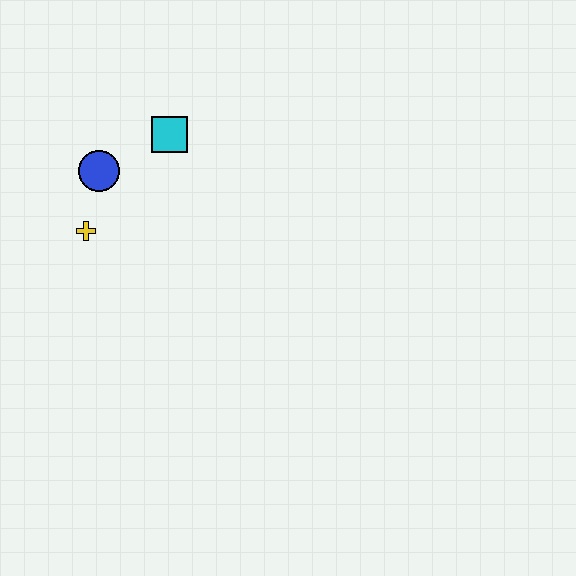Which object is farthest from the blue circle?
The cyan square is farthest from the blue circle.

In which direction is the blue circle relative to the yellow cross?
The blue circle is above the yellow cross.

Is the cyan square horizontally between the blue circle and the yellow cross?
No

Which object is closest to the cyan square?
The blue circle is closest to the cyan square.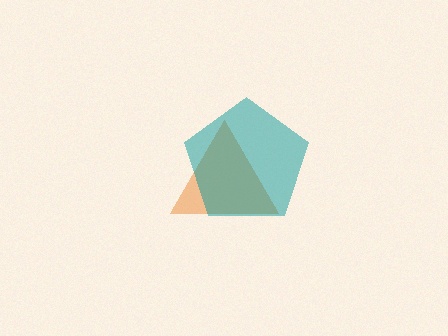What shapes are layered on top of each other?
The layered shapes are: an orange triangle, a teal pentagon.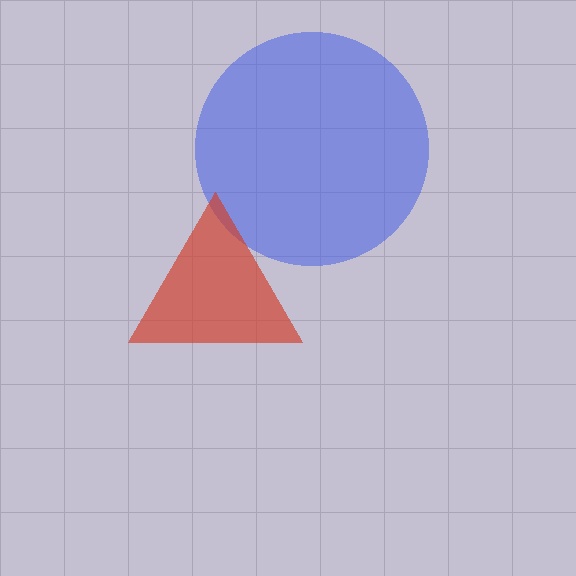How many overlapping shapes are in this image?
There are 2 overlapping shapes in the image.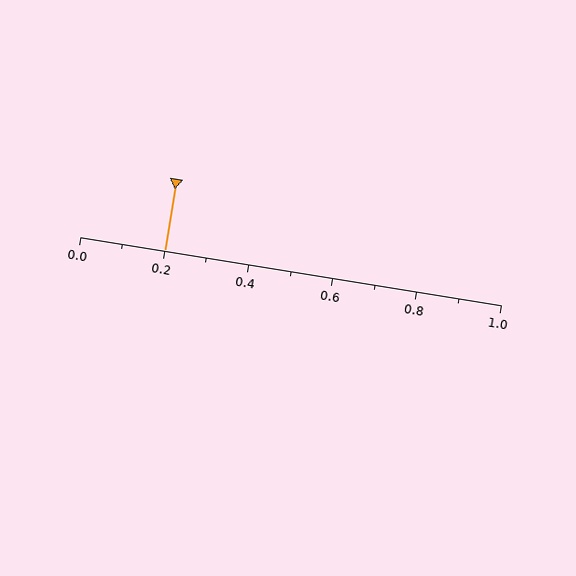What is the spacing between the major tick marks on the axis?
The major ticks are spaced 0.2 apart.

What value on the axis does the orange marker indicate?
The marker indicates approximately 0.2.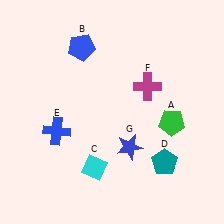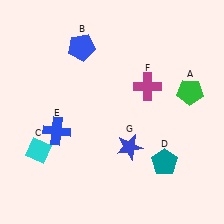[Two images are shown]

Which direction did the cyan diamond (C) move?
The cyan diamond (C) moved left.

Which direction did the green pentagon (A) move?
The green pentagon (A) moved up.